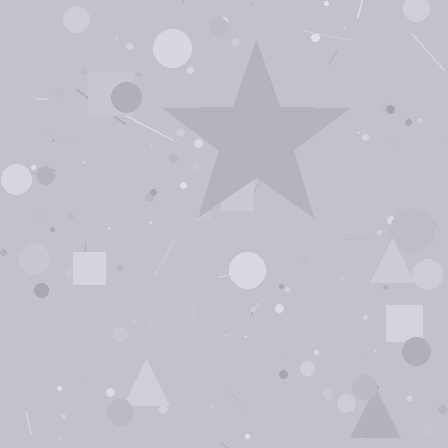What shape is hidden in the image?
A star is hidden in the image.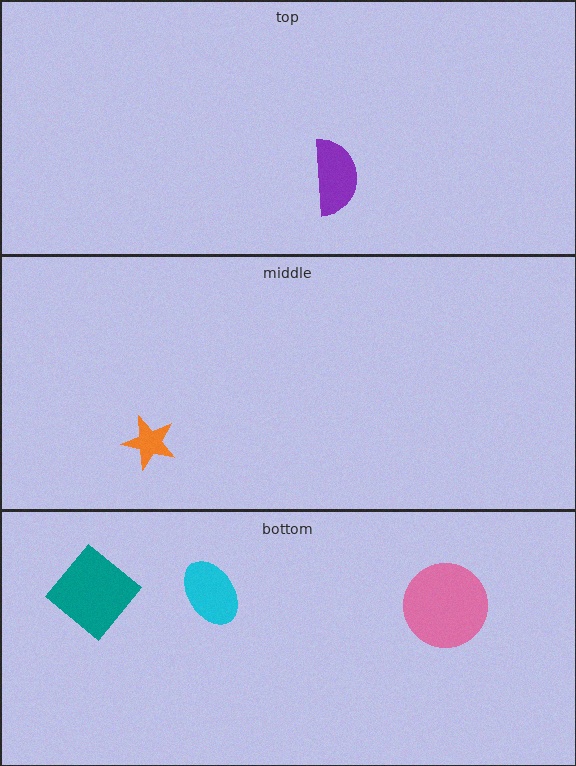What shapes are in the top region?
The purple semicircle.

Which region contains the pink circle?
The bottom region.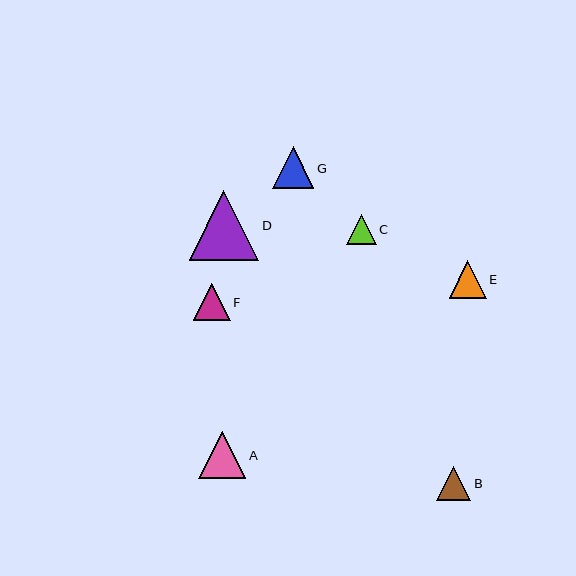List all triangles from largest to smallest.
From largest to smallest: D, A, G, E, F, B, C.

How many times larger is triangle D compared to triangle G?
Triangle D is approximately 1.7 times the size of triangle G.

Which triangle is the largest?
Triangle D is the largest with a size of approximately 69 pixels.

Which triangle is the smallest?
Triangle C is the smallest with a size of approximately 30 pixels.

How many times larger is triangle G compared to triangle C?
Triangle G is approximately 1.4 times the size of triangle C.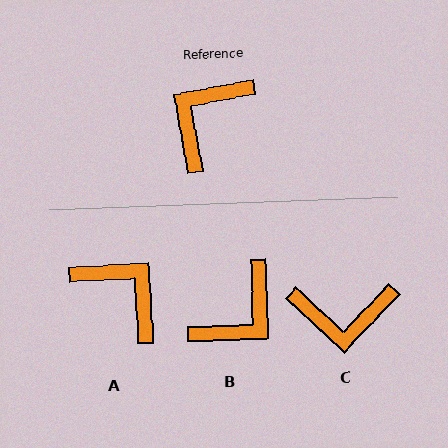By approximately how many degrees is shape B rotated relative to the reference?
Approximately 172 degrees counter-clockwise.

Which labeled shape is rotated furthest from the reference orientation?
B, about 172 degrees away.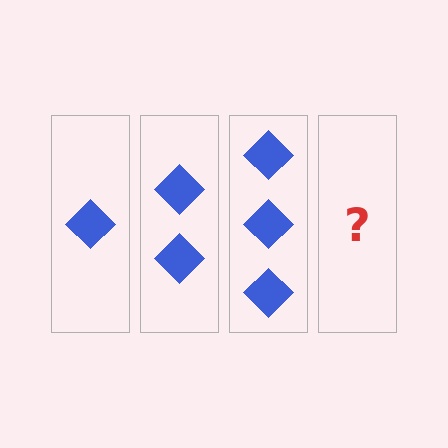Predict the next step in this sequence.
The next step is 4 diamonds.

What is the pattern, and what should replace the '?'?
The pattern is that each step adds one more diamond. The '?' should be 4 diamonds.